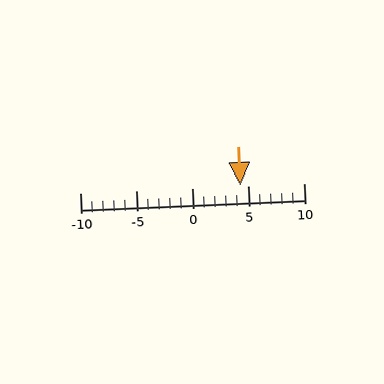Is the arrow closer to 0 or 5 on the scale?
The arrow is closer to 5.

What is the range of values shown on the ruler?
The ruler shows values from -10 to 10.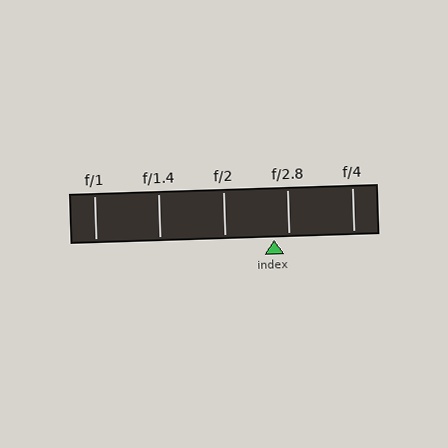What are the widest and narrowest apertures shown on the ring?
The widest aperture shown is f/1 and the narrowest is f/4.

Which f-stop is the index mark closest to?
The index mark is closest to f/2.8.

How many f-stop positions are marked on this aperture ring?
There are 5 f-stop positions marked.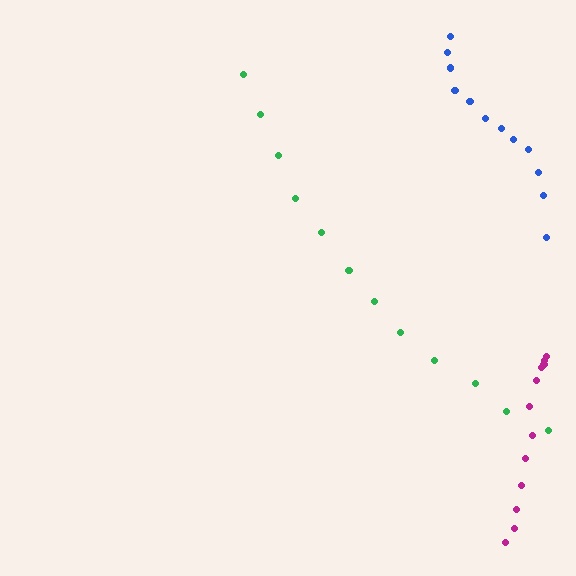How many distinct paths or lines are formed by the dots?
There are 3 distinct paths.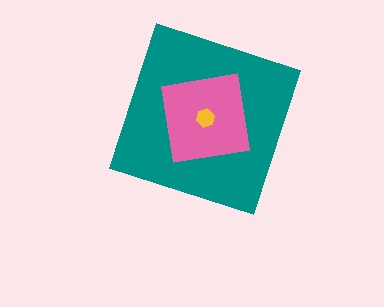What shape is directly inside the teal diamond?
The pink square.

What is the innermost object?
The yellow hexagon.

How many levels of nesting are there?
3.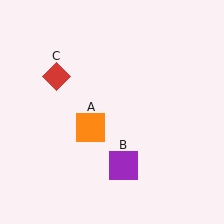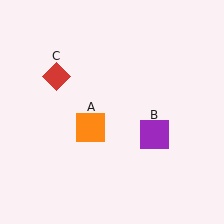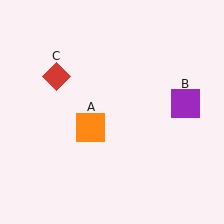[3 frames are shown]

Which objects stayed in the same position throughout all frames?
Orange square (object A) and red diamond (object C) remained stationary.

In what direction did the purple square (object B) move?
The purple square (object B) moved up and to the right.